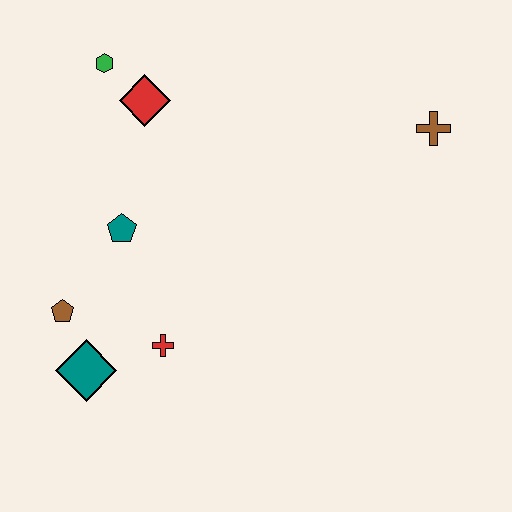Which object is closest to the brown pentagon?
The teal diamond is closest to the brown pentagon.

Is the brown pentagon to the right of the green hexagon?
No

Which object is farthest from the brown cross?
The teal diamond is farthest from the brown cross.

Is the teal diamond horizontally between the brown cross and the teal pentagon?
No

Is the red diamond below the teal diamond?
No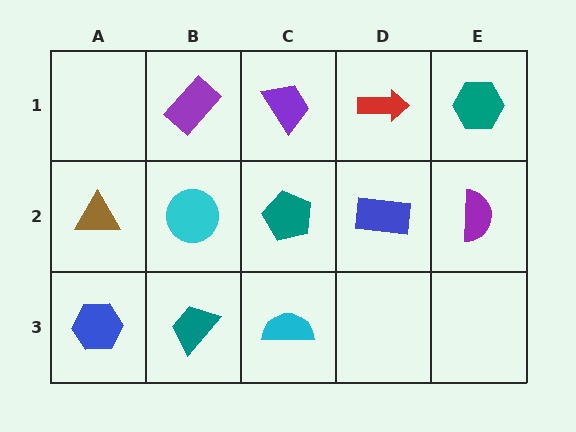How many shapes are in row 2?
5 shapes.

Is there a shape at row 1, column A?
No, that cell is empty.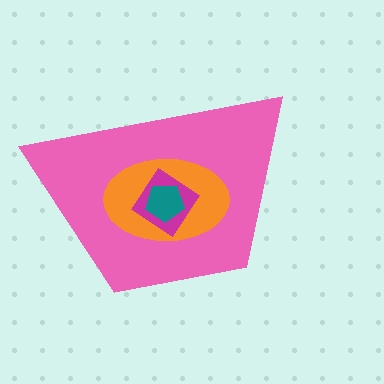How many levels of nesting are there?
4.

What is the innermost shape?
The teal pentagon.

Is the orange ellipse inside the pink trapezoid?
Yes.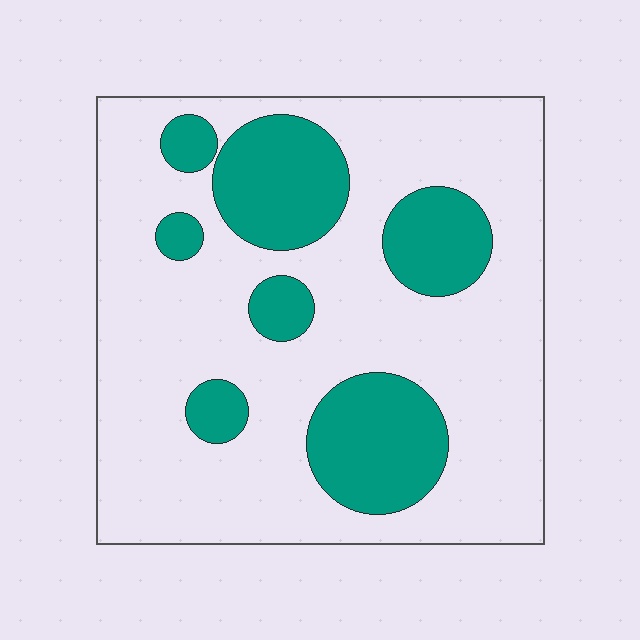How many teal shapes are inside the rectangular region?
7.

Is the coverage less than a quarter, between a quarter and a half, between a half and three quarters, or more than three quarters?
Between a quarter and a half.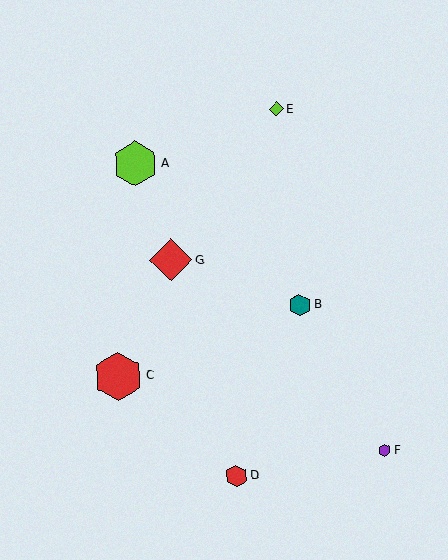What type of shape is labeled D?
Shape D is a red hexagon.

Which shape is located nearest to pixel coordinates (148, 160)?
The lime hexagon (labeled A) at (136, 163) is nearest to that location.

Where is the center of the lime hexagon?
The center of the lime hexagon is at (136, 163).